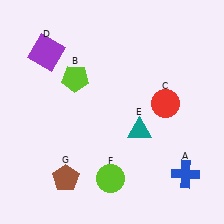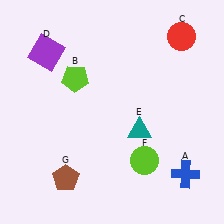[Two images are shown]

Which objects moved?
The objects that moved are: the red circle (C), the lime circle (F).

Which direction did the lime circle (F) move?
The lime circle (F) moved right.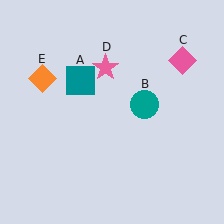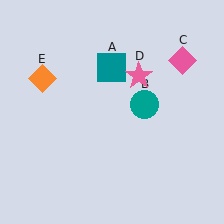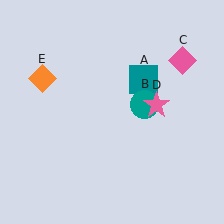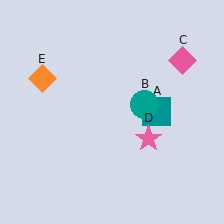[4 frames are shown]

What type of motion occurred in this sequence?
The teal square (object A), pink star (object D) rotated clockwise around the center of the scene.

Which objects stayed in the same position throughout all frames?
Teal circle (object B) and pink diamond (object C) and orange diamond (object E) remained stationary.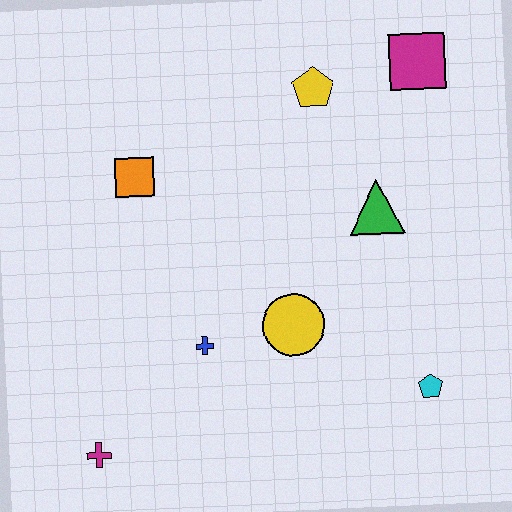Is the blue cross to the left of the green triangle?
Yes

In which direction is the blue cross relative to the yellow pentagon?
The blue cross is below the yellow pentagon.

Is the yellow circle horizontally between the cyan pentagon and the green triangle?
No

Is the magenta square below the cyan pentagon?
No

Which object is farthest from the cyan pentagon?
The orange square is farthest from the cyan pentagon.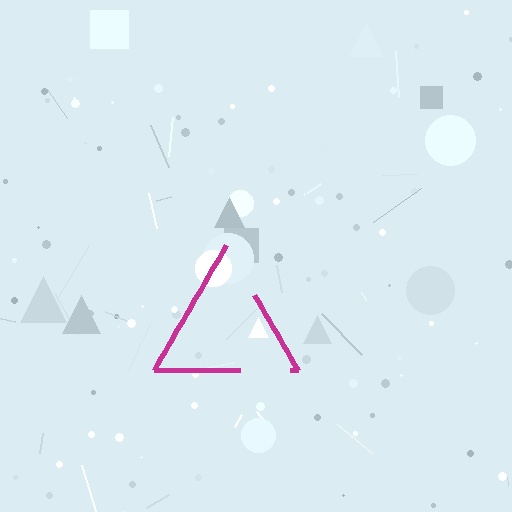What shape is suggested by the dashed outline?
The dashed outline suggests a triangle.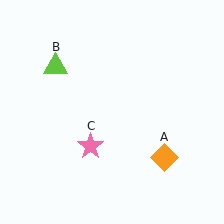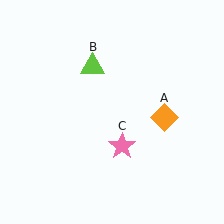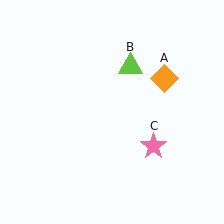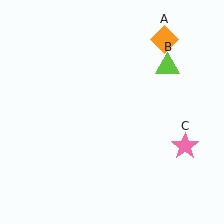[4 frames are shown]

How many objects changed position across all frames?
3 objects changed position: orange diamond (object A), lime triangle (object B), pink star (object C).